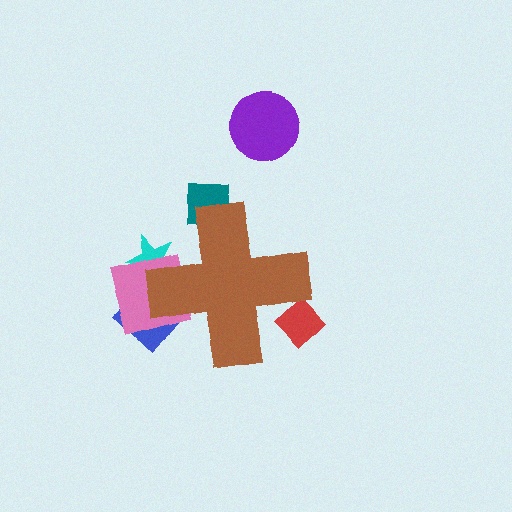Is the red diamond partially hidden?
Yes, the red diamond is partially hidden behind the brown cross.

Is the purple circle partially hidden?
No, the purple circle is fully visible.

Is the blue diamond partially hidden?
Yes, the blue diamond is partially hidden behind the brown cross.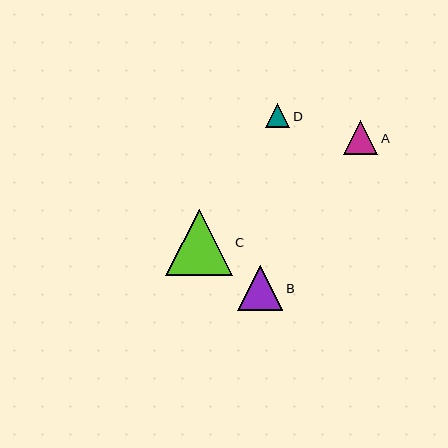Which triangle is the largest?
Triangle C is the largest with a size of approximately 66 pixels.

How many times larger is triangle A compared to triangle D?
Triangle A is approximately 1.5 times the size of triangle D.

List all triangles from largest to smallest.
From largest to smallest: C, B, A, D.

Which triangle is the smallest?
Triangle D is the smallest with a size of approximately 24 pixels.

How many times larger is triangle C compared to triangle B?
Triangle C is approximately 1.5 times the size of triangle B.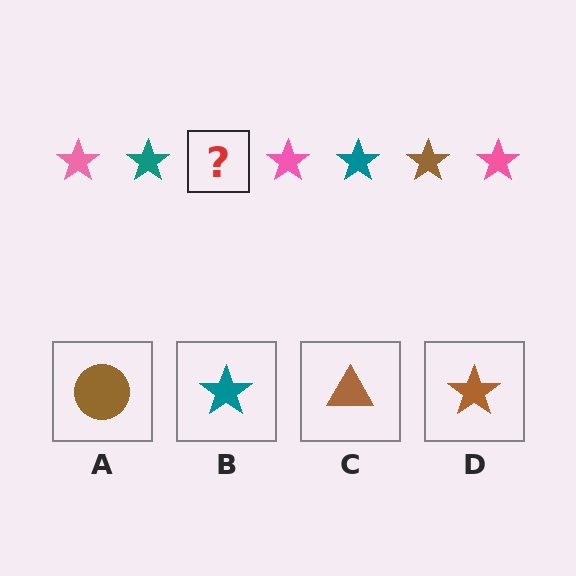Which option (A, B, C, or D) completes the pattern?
D.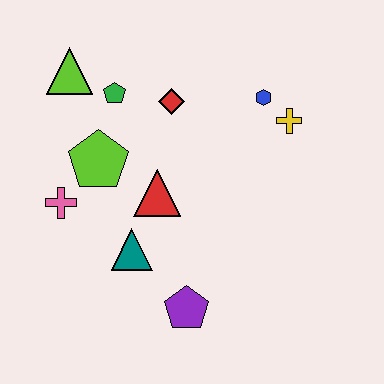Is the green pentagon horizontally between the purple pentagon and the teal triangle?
No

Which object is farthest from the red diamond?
The purple pentagon is farthest from the red diamond.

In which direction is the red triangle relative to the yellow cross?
The red triangle is to the left of the yellow cross.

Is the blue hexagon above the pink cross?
Yes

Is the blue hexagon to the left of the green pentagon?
No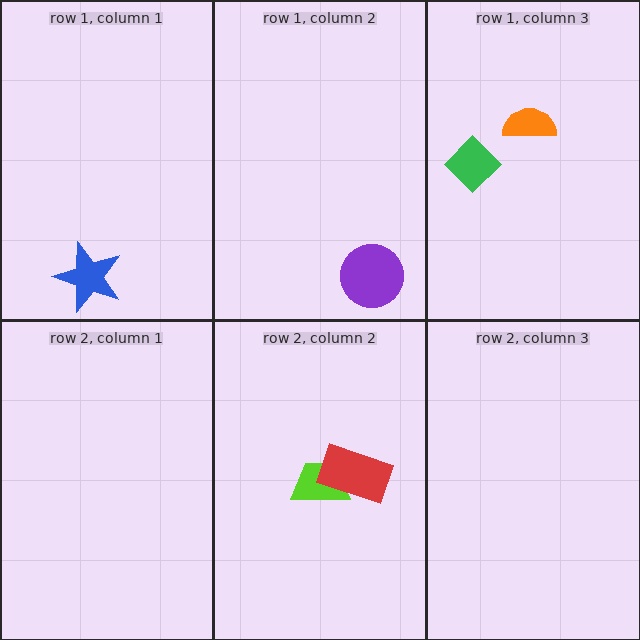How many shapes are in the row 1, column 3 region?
2.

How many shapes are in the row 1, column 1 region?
1.